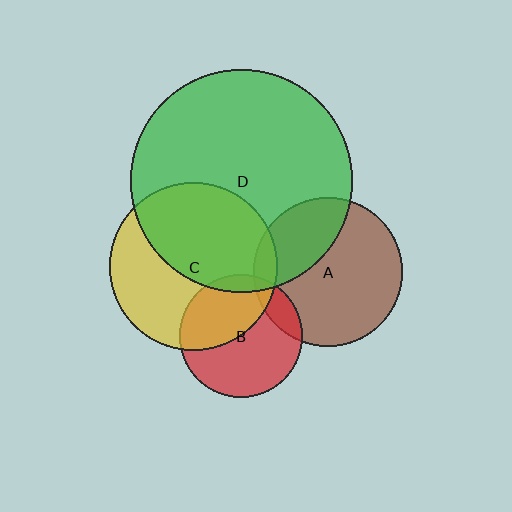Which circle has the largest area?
Circle D (green).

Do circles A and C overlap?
Yes.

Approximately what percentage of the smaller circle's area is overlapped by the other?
Approximately 10%.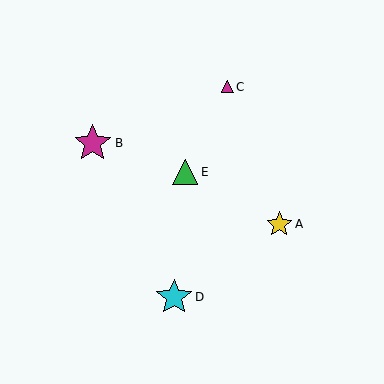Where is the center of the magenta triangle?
The center of the magenta triangle is at (227, 87).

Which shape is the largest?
The magenta star (labeled B) is the largest.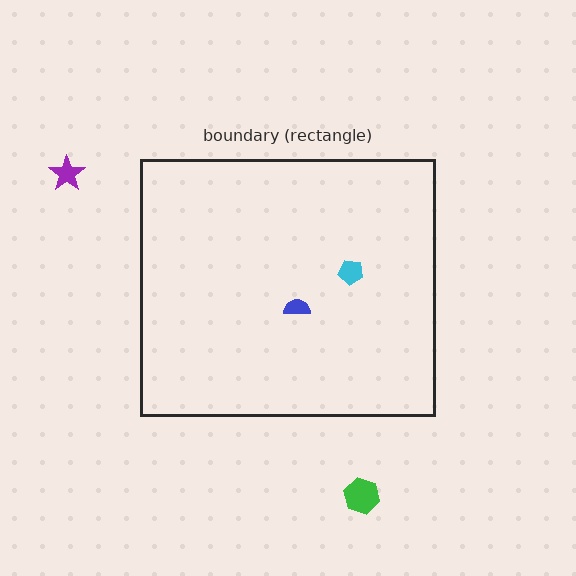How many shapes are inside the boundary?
2 inside, 2 outside.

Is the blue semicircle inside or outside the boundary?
Inside.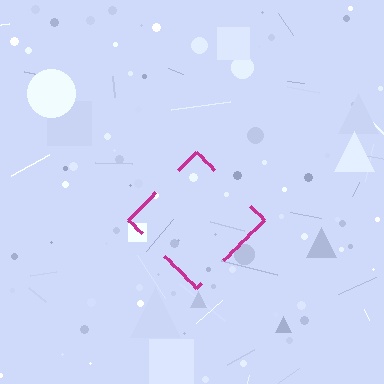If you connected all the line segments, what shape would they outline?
They would outline a diamond.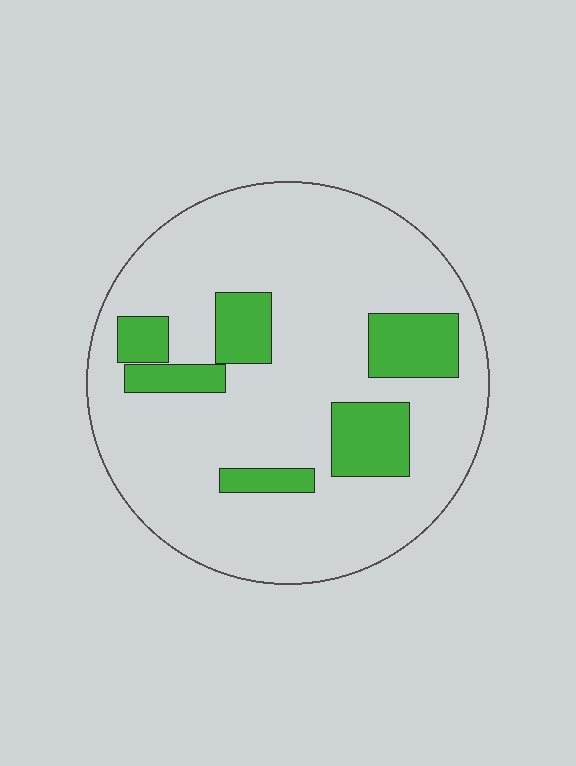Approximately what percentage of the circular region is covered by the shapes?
Approximately 20%.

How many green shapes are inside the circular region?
6.